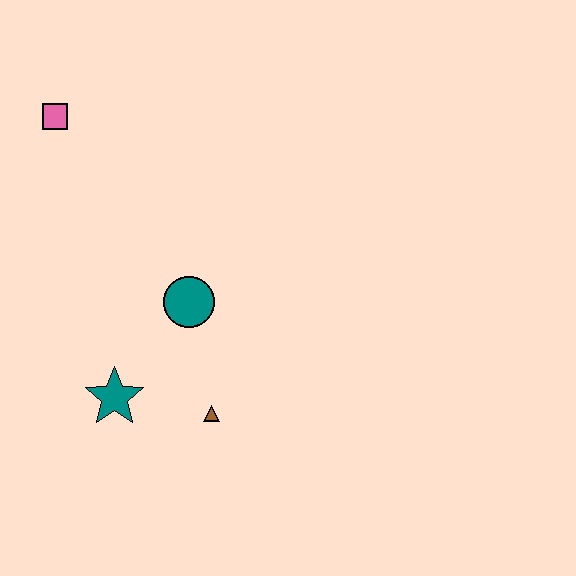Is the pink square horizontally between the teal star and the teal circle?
No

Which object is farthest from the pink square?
The brown triangle is farthest from the pink square.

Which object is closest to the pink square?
The teal circle is closest to the pink square.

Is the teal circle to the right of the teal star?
Yes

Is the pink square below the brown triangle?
No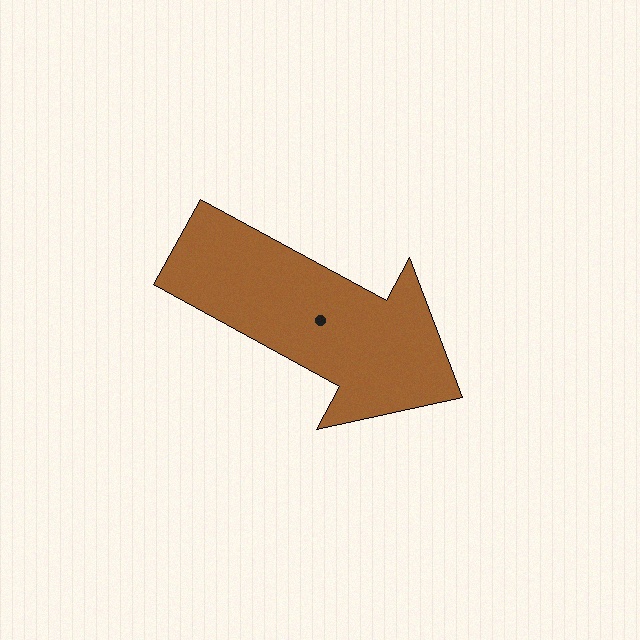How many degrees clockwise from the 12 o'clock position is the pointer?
Approximately 119 degrees.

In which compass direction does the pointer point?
Southeast.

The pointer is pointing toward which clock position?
Roughly 4 o'clock.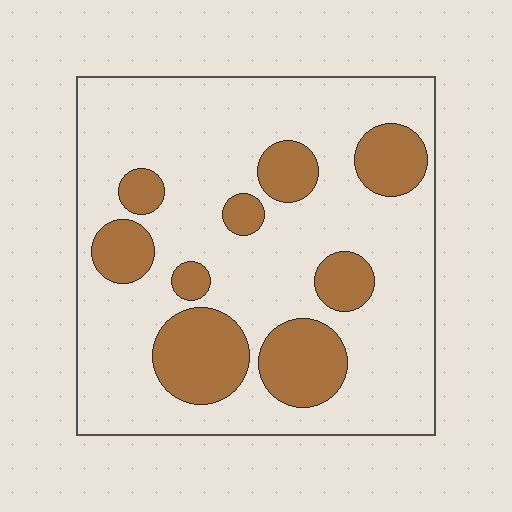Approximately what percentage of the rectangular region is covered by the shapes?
Approximately 25%.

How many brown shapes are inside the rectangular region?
9.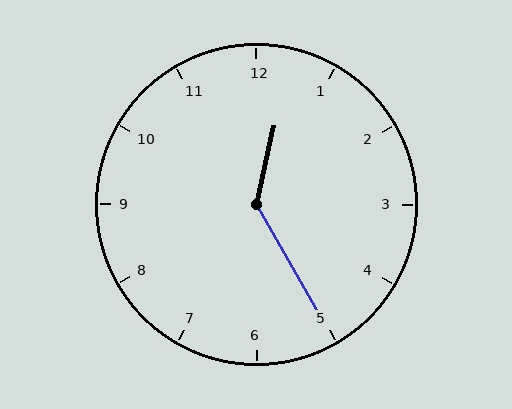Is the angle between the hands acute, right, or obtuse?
It is obtuse.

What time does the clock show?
12:25.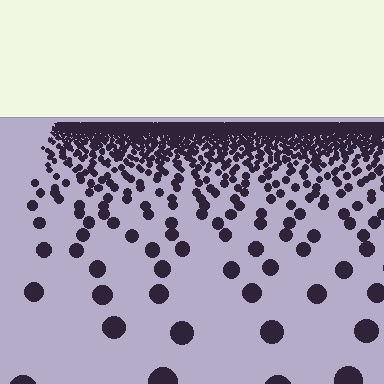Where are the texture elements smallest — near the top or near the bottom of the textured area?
Near the top.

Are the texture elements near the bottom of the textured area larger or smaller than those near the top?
Larger. Near the bottom, elements are closer to the viewer and appear at a bigger on-screen size.